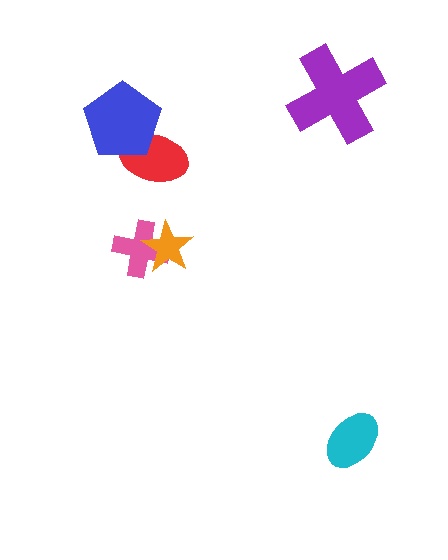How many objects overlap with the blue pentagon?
1 object overlaps with the blue pentagon.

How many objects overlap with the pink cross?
1 object overlaps with the pink cross.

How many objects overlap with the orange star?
1 object overlaps with the orange star.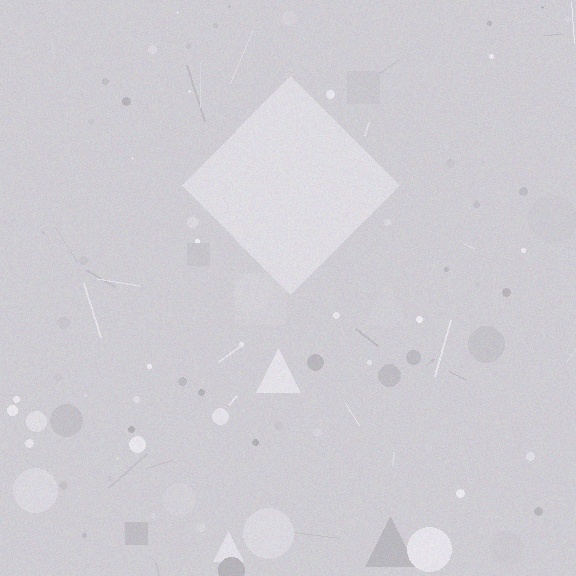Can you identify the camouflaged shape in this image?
The camouflaged shape is a diamond.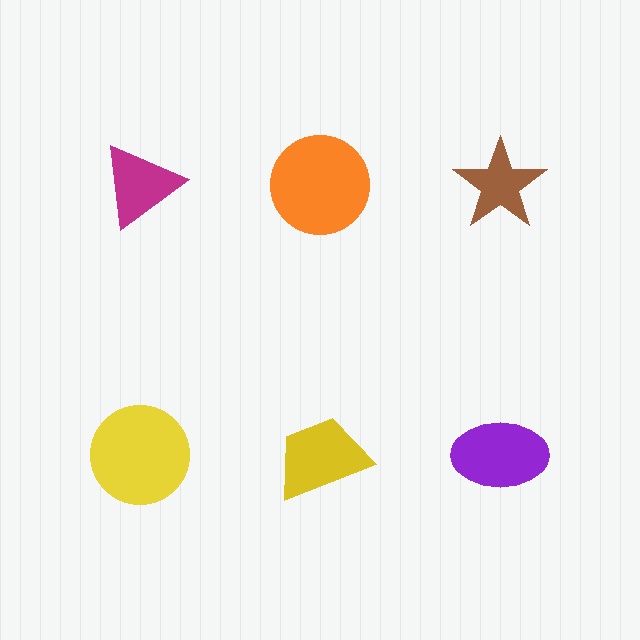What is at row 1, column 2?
An orange circle.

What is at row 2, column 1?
A yellow circle.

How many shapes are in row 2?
3 shapes.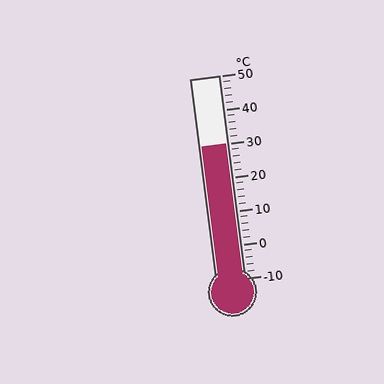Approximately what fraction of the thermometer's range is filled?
The thermometer is filled to approximately 65% of its range.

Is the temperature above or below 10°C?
The temperature is above 10°C.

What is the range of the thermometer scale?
The thermometer scale ranges from -10°C to 50°C.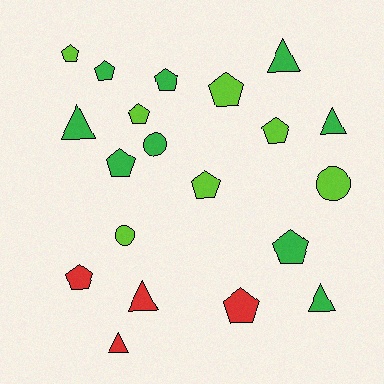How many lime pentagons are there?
There are 5 lime pentagons.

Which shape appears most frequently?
Pentagon, with 11 objects.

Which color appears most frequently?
Green, with 9 objects.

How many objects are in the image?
There are 20 objects.